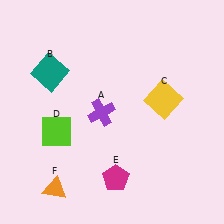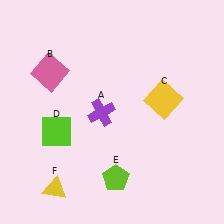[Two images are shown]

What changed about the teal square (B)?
In Image 1, B is teal. In Image 2, it changed to pink.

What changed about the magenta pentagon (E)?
In Image 1, E is magenta. In Image 2, it changed to lime.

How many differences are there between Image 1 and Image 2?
There are 3 differences between the two images.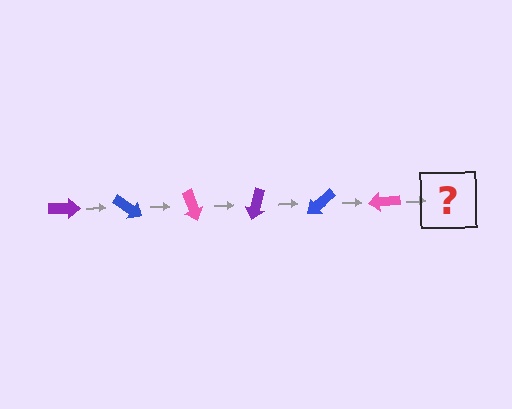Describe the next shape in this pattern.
It should be a purple arrow, rotated 210 degrees from the start.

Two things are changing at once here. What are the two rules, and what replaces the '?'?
The two rules are that it rotates 35 degrees each step and the color cycles through purple, blue, and pink. The '?' should be a purple arrow, rotated 210 degrees from the start.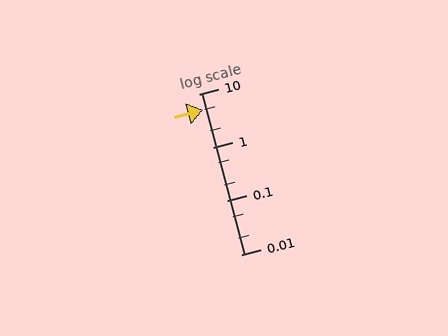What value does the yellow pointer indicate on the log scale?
The pointer indicates approximately 5.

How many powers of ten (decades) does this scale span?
The scale spans 3 decades, from 0.01 to 10.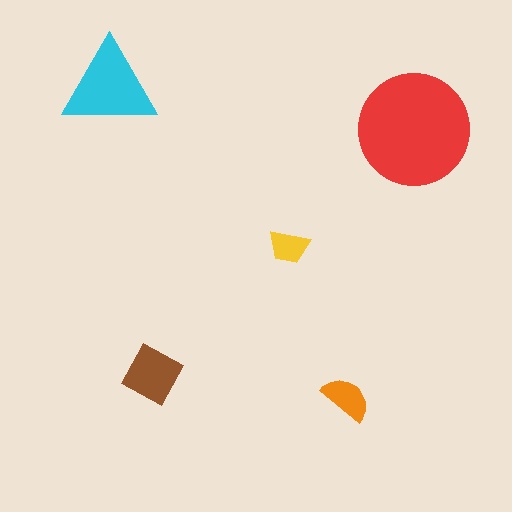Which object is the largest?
The red circle.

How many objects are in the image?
There are 5 objects in the image.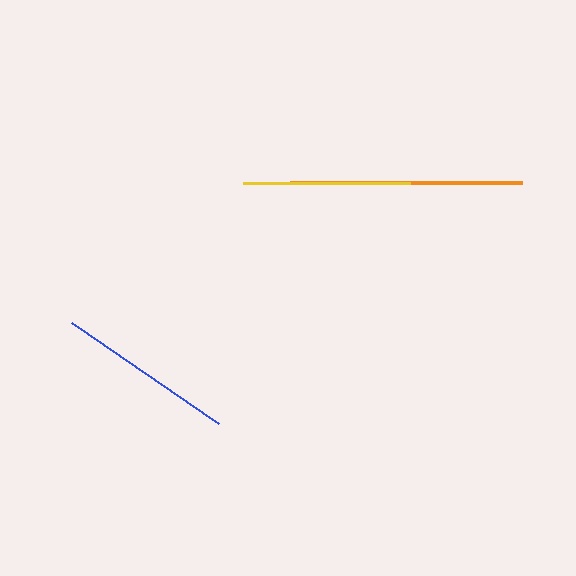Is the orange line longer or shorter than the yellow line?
The orange line is longer than the yellow line.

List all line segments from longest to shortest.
From longest to shortest: orange, blue, yellow.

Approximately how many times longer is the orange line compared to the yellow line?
The orange line is approximately 1.4 times the length of the yellow line.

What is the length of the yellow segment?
The yellow segment is approximately 167 pixels long.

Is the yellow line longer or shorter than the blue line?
The blue line is longer than the yellow line.